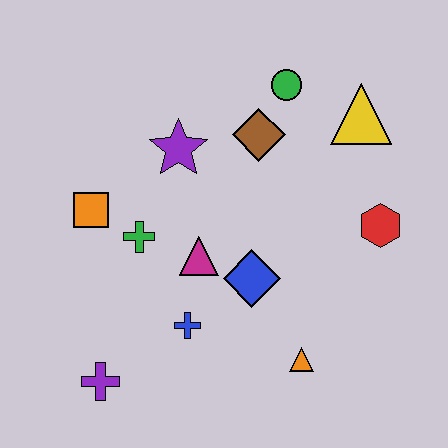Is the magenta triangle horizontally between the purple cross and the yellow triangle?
Yes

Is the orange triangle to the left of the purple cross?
No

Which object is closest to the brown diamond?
The green circle is closest to the brown diamond.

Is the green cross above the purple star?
No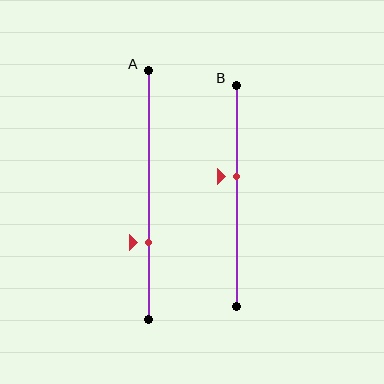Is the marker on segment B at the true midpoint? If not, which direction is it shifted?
No, the marker on segment B is shifted upward by about 9% of the segment length.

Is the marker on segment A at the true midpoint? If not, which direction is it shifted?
No, the marker on segment A is shifted downward by about 19% of the segment length.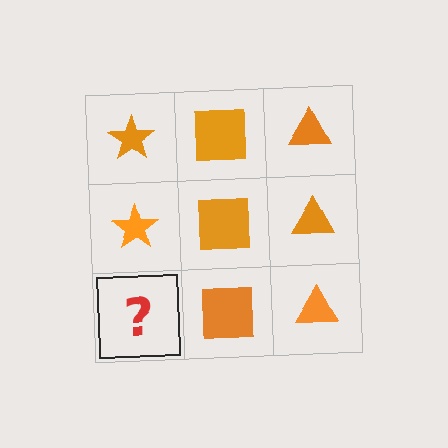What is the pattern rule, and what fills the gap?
The rule is that each column has a consistent shape. The gap should be filled with an orange star.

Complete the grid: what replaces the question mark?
The question mark should be replaced with an orange star.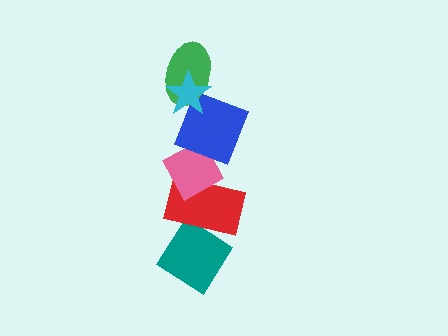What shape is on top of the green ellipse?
The cyan star is on top of the green ellipse.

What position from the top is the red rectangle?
The red rectangle is 5th from the top.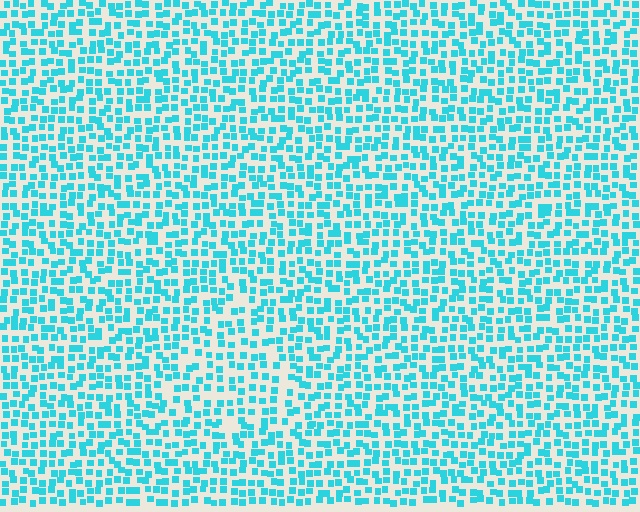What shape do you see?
I see a triangle.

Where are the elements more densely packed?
The elements are more densely packed outside the triangle boundary.